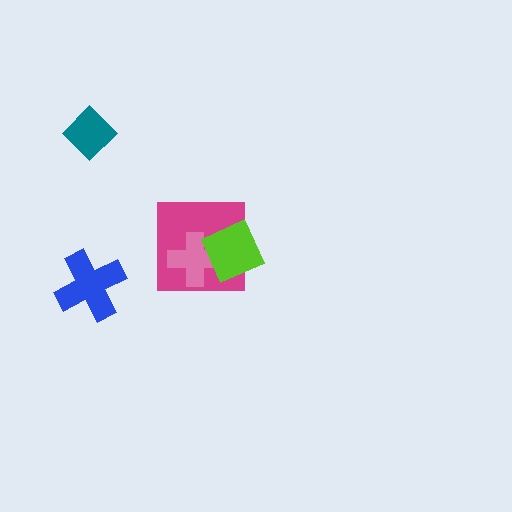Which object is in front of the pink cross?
The lime diamond is in front of the pink cross.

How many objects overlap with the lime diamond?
2 objects overlap with the lime diamond.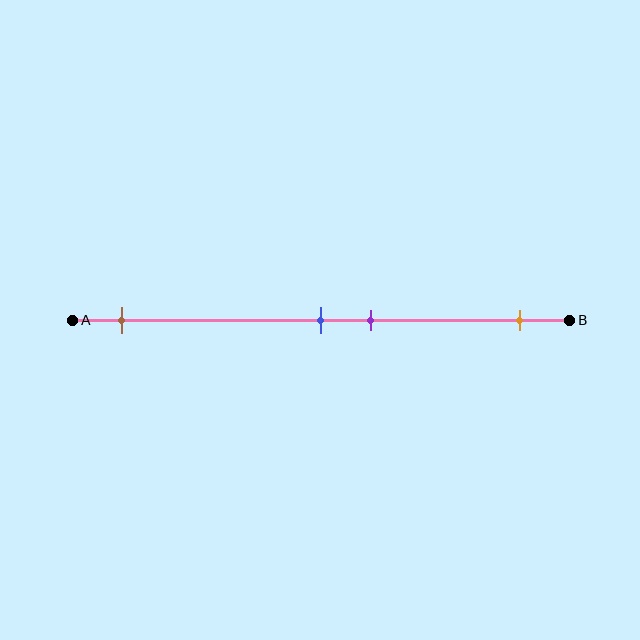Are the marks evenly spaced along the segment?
No, the marks are not evenly spaced.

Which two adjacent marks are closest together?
The blue and purple marks are the closest adjacent pair.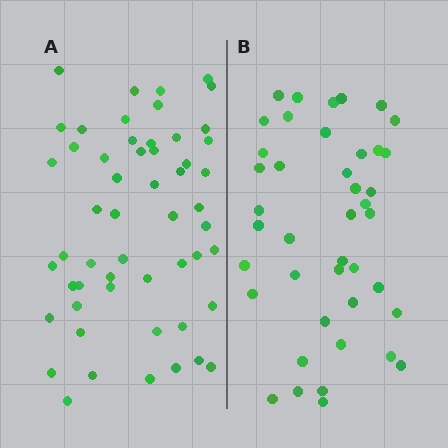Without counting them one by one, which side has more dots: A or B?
Region A (the left region) has more dots.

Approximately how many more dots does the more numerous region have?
Region A has roughly 12 or so more dots than region B.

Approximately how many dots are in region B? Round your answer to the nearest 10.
About 40 dots. (The exact count is 42, which rounds to 40.)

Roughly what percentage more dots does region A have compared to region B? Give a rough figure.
About 30% more.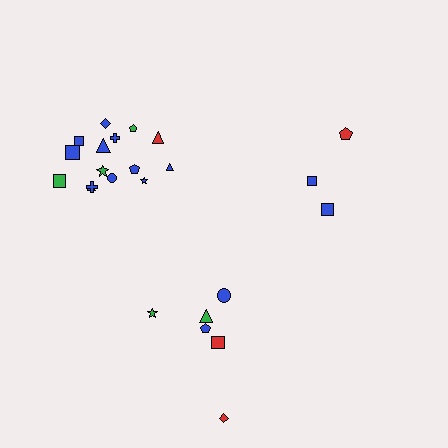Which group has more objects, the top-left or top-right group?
The top-left group.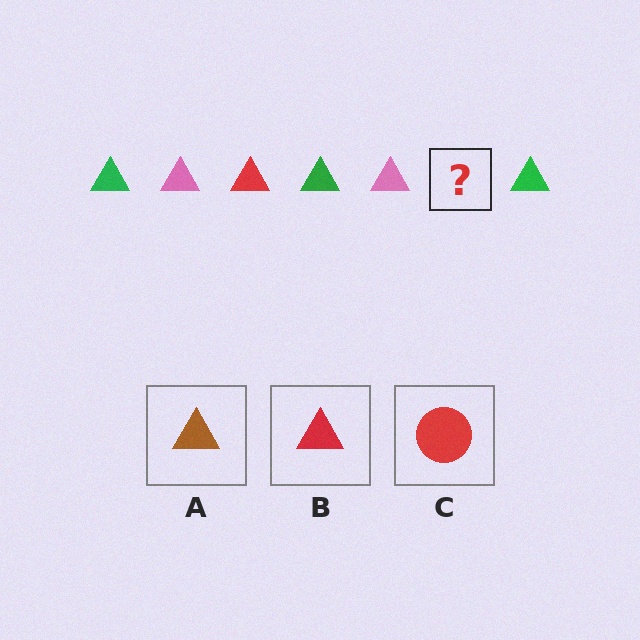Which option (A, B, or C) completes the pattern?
B.